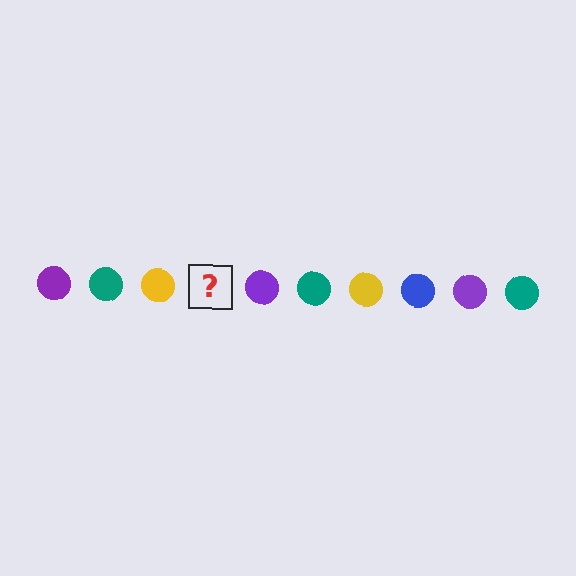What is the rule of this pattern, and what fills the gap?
The rule is that the pattern cycles through purple, teal, yellow, blue circles. The gap should be filled with a blue circle.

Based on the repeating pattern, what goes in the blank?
The blank should be a blue circle.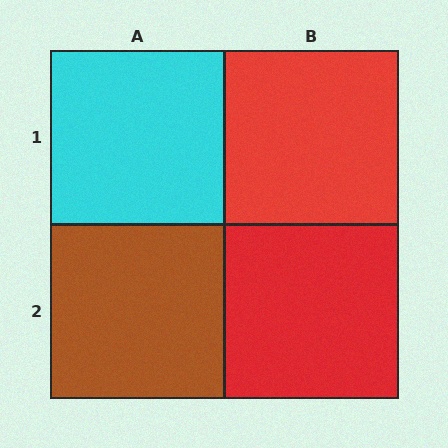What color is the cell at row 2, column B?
Red.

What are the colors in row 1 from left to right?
Cyan, red.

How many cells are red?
2 cells are red.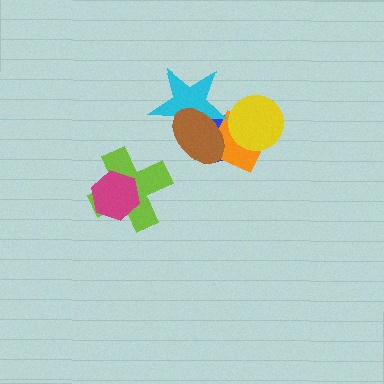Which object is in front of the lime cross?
The magenta hexagon is in front of the lime cross.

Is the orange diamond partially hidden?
Yes, it is partially covered by another shape.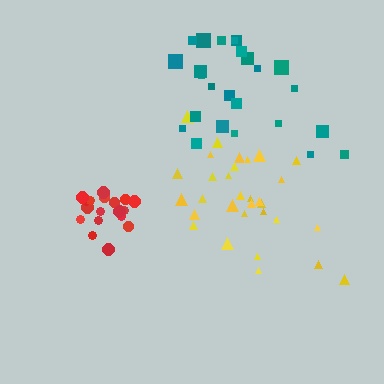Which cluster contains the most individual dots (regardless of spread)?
Yellow (31).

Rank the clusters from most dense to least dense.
red, yellow, teal.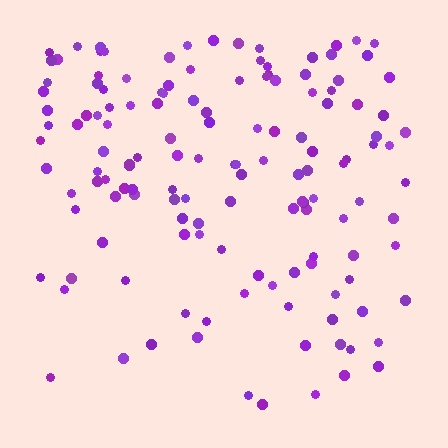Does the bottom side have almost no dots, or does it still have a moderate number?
Still a moderate number, just noticeably fewer than the top.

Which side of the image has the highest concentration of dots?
The top.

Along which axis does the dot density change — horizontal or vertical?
Vertical.